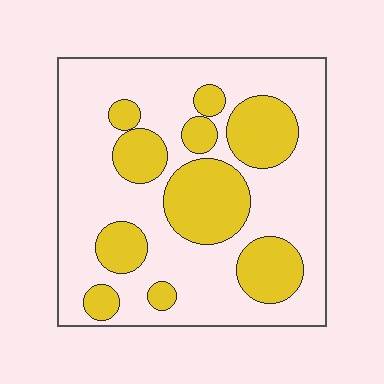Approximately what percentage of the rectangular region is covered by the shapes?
Approximately 30%.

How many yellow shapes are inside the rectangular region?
10.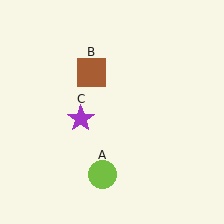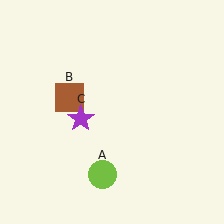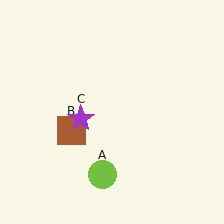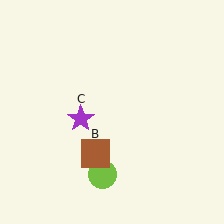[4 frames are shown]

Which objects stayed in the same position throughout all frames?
Lime circle (object A) and purple star (object C) remained stationary.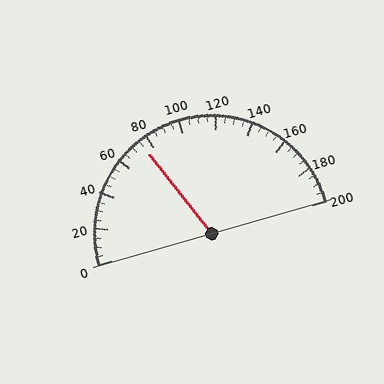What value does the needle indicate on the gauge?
The needle indicates approximately 75.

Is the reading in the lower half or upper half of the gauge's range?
The reading is in the lower half of the range (0 to 200).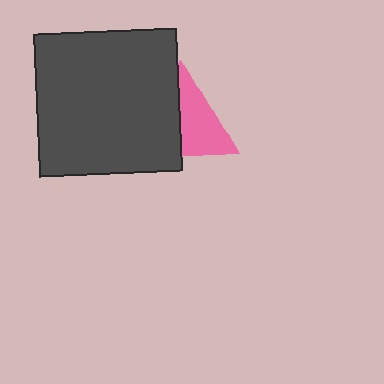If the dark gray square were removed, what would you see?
You would see the complete pink triangle.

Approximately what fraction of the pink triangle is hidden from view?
Roughly 45% of the pink triangle is hidden behind the dark gray square.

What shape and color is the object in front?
The object in front is a dark gray square.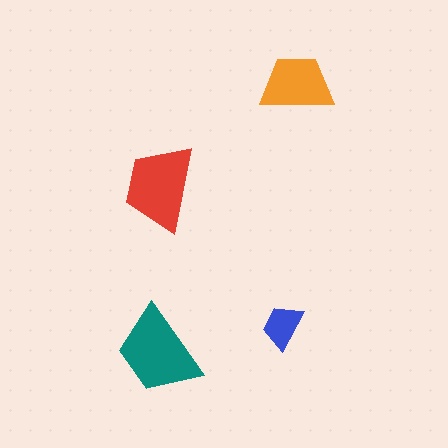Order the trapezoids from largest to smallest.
the teal one, the red one, the orange one, the blue one.